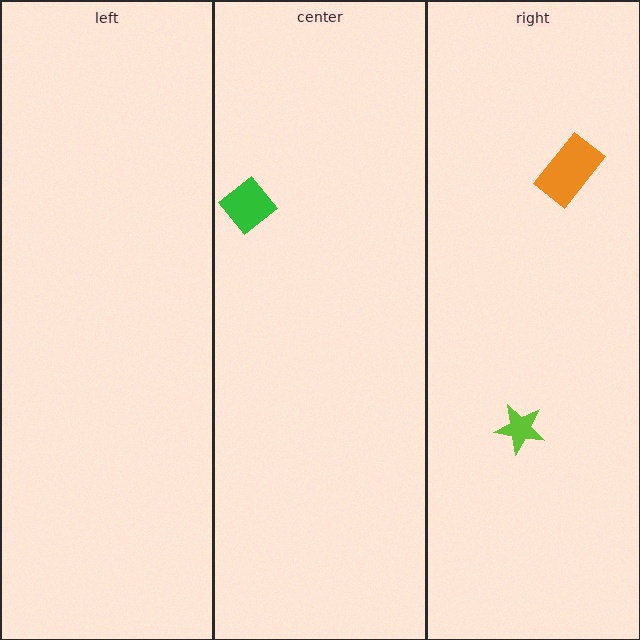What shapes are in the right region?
The lime star, the orange rectangle.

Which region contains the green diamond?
The center region.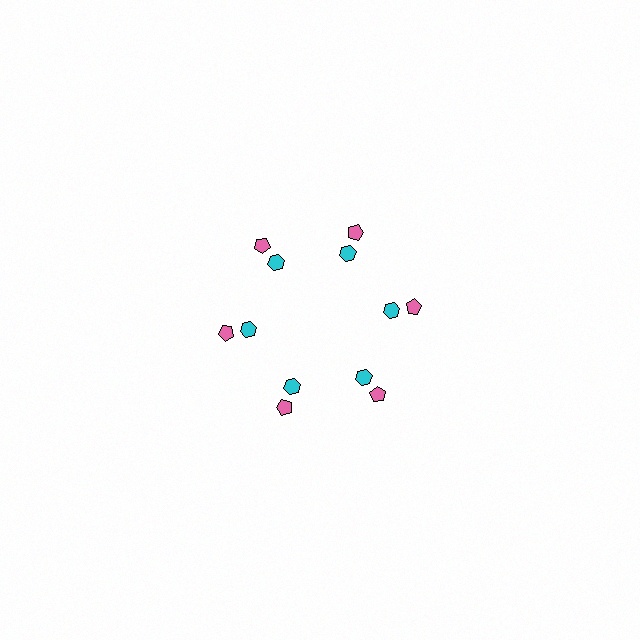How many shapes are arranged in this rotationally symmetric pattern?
There are 12 shapes, arranged in 6 groups of 2.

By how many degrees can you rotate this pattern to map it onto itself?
The pattern maps onto itself every 60 degrees of rotation.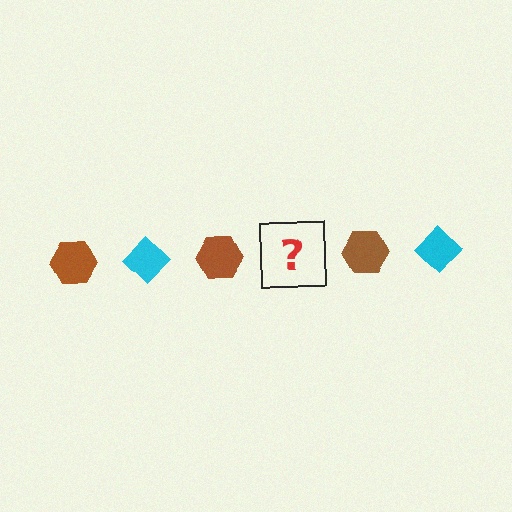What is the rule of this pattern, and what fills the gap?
The rule is that the pattern alternates between brown hexagon and cyan diamond. The gap should be filled with a cyan diamond.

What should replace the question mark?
The question mark should be replaced with a cyan diamond.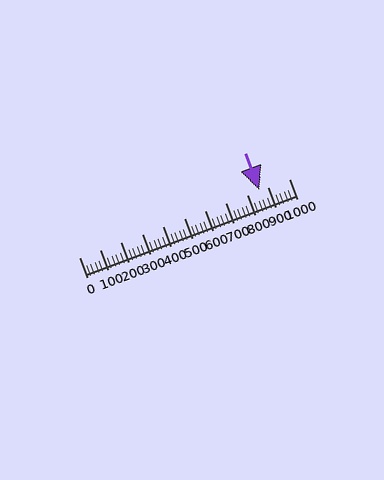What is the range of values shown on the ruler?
The ruler shows values from 0 to 1000.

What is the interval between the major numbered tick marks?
The major tick marks are spaced 100 units apart.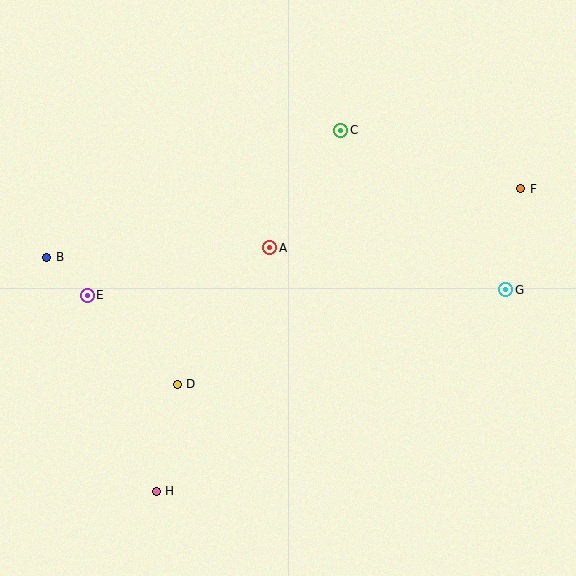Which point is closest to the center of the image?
Point A at (270, 248) is closest to the center.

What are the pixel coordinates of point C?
Point C is at (341, 130).